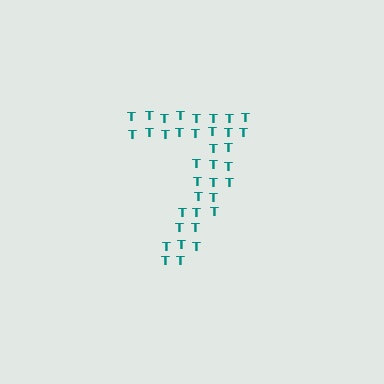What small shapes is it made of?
It is made of small letter T's.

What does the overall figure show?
The overall figure shows the digit 7.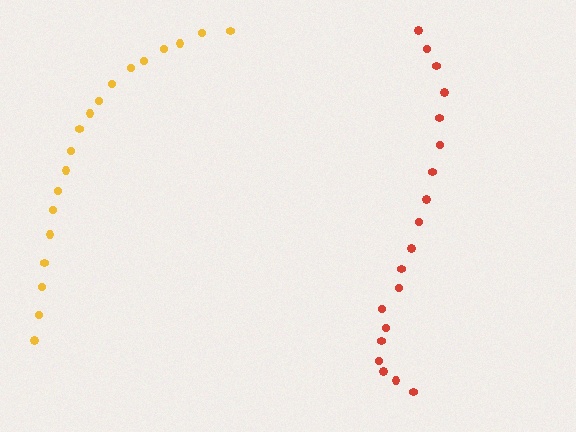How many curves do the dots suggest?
There are 2 distinct paths.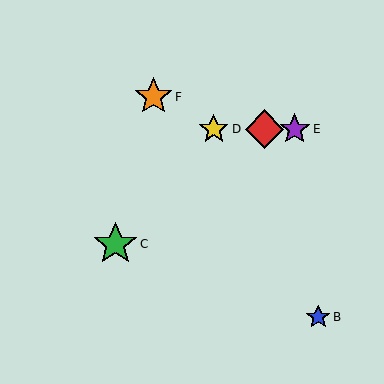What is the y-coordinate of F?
Object F is at y≈97.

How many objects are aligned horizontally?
3 objects (A, D, E) are aligned horizontally.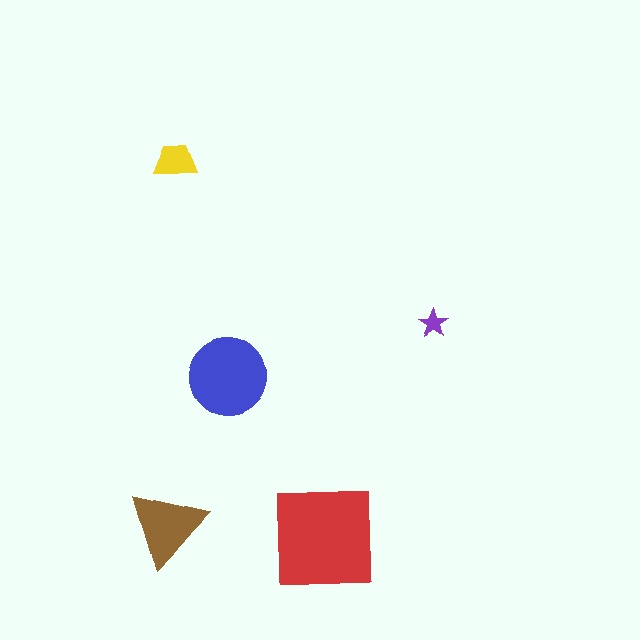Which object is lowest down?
The red square is bottommost.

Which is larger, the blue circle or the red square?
The red square.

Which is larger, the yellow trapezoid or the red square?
The red square.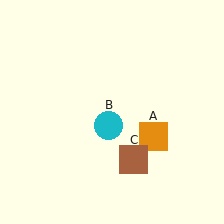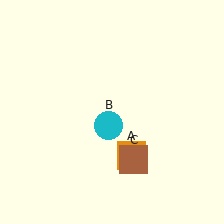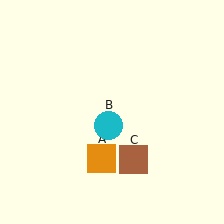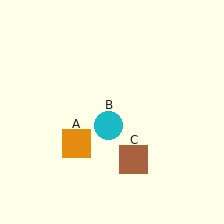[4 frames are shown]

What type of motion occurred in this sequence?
The orange square (object A) rotated clockwise around the center of the scene.